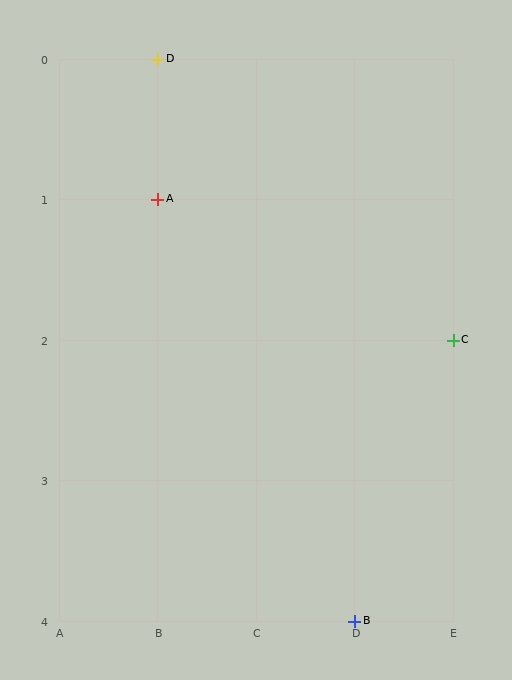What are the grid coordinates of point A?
Point A is at grid coordinates (B, 1).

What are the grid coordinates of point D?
Point D is at grid coordinates (B, 0).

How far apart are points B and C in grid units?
Points B and C are 1 column and 2 rows apart (about 2.2 grid units diagonally).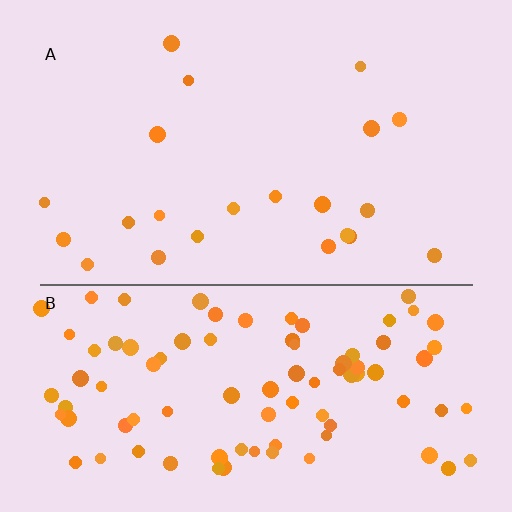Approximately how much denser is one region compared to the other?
Approximately 4.2× — region B over region A.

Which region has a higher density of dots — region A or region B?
B (the bottom).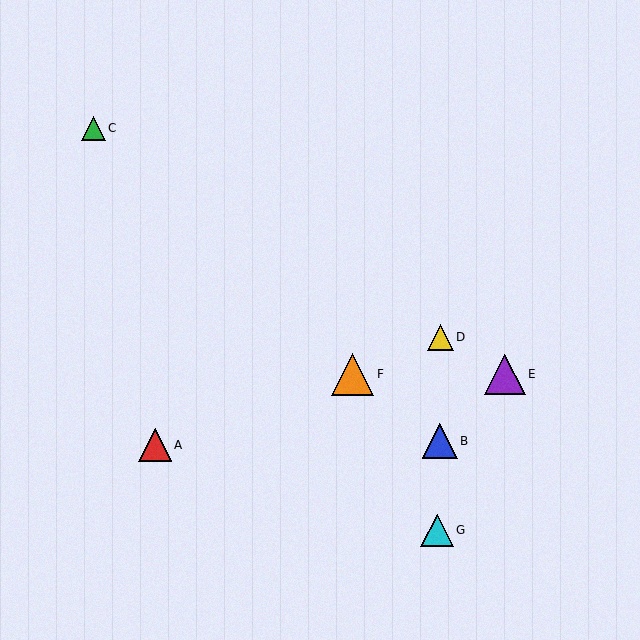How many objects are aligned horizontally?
2 objects (E, F) are aligned horizontally.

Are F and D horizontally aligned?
No, F is at y≈374 and D is at y≈337.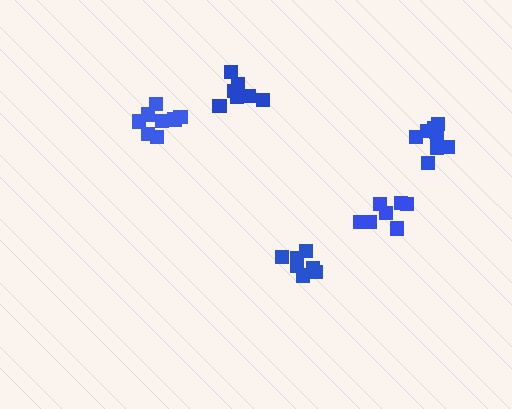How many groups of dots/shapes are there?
There are 5 groups.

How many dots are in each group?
Group 1: 7 dots, Group 2: 8 dots, Group 3: 8 dots, Group 4: 7 dots, Group 5: 9 dots (39 total).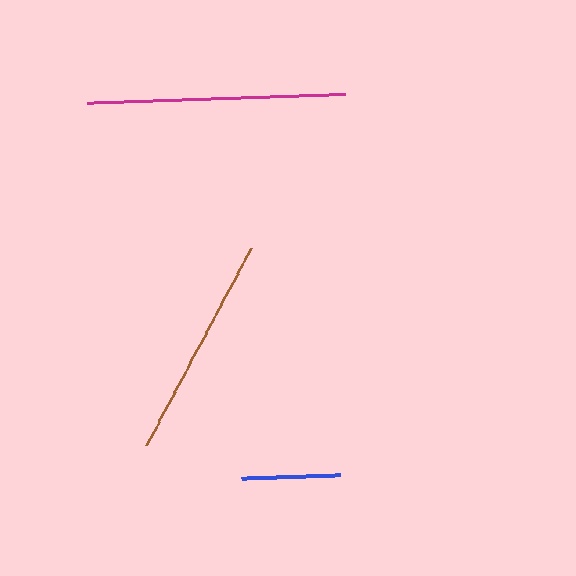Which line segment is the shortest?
The blue line is the shortest at approximately 100 pixels.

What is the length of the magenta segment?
The magenta segment is approximately 259 pixels long.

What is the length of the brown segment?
The brown segment is approximately 222 pixels long.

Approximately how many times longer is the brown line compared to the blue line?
The brown line is approximately 2.2 times the length of the blue line.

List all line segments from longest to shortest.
From longest to shortest: magenta, brown, blue.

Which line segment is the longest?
The magenta line is the longest at approximately 259 pixels.